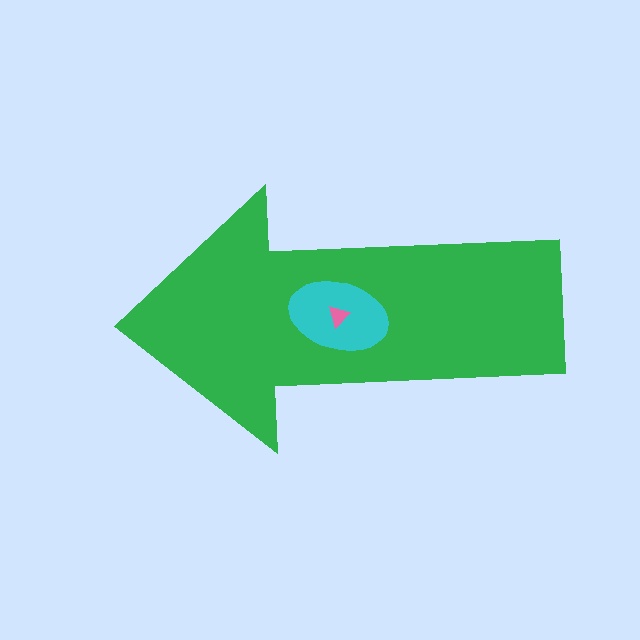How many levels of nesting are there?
3.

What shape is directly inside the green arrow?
The cyan ellipse.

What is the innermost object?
The pink triangle.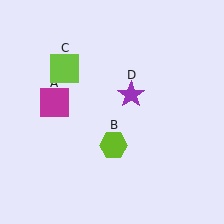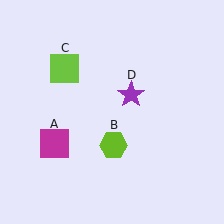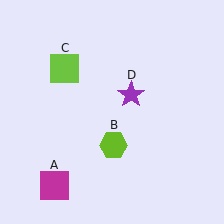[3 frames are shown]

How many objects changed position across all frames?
1 object changed position: magenta square (object A).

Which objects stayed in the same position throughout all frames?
Lime hexagon (object B) and lime square (object C) and purple star (object D) remained stationary.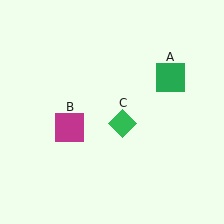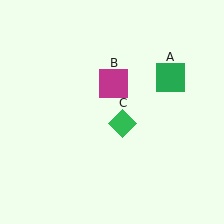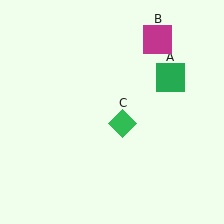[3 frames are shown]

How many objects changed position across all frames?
1 object changed position: magenta square (object B).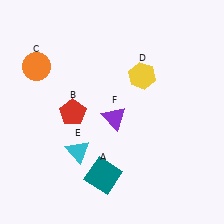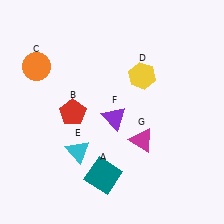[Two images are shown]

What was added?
A magenta triangle (G) was added in Image 2.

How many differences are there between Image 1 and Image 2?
There is 1 difference between the two images.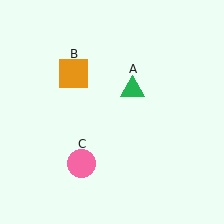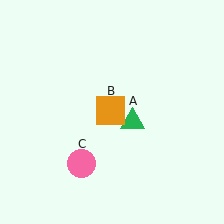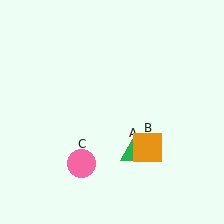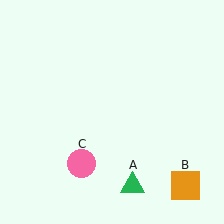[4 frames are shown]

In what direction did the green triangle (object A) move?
The green triangle (object A) moved down.